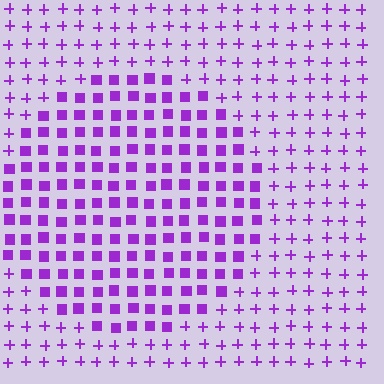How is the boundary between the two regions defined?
The boundary is defined by a change in element shape: squares inside vs. plus signs outside. All elements share the same color and spacing.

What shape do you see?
I see a circle.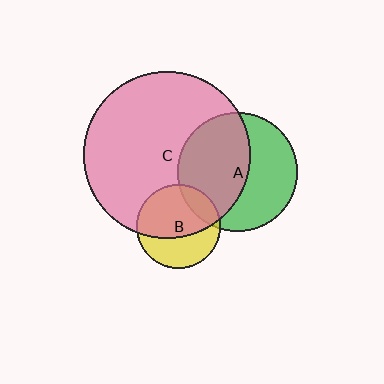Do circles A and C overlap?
Yes.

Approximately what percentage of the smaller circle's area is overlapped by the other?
Approximately 55%.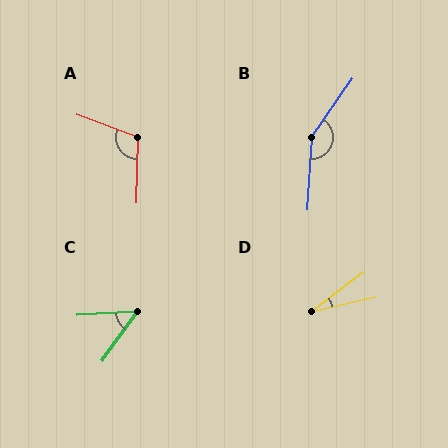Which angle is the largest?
B, at approximately 149 degrees.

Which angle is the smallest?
D, at approximately 24 degrees.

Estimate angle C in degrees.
Approximately 51 degrees.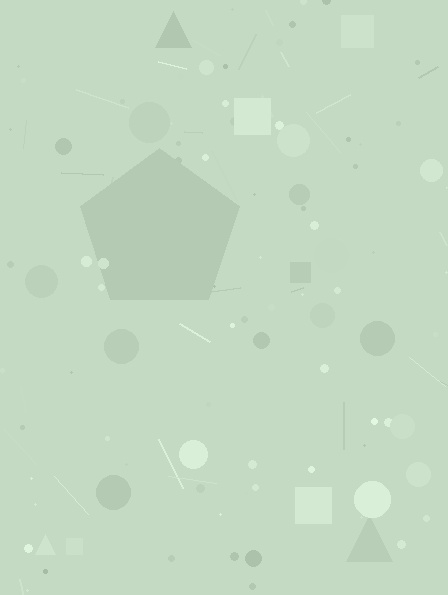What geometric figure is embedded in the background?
A pentagon is embedded in the background.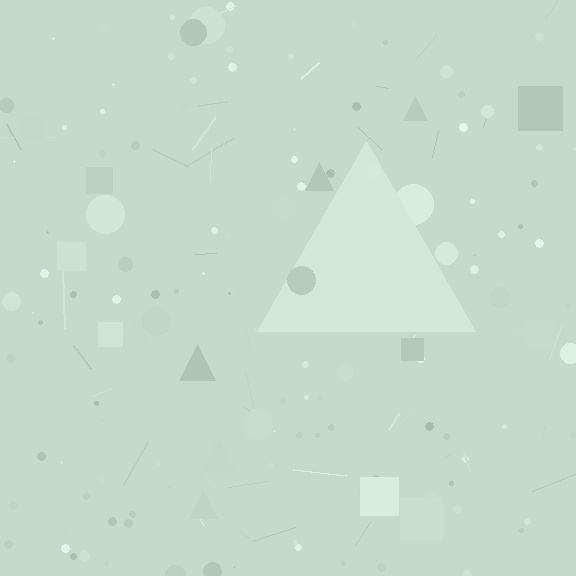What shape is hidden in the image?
A triangle is hidden in the image.